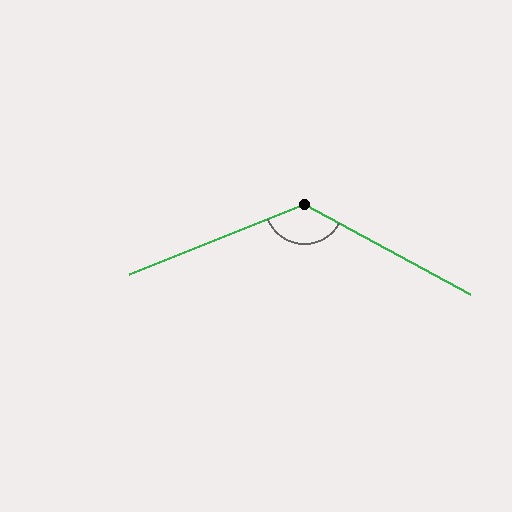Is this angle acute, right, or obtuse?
It is obtuse.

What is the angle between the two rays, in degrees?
Approximately 130 degrees.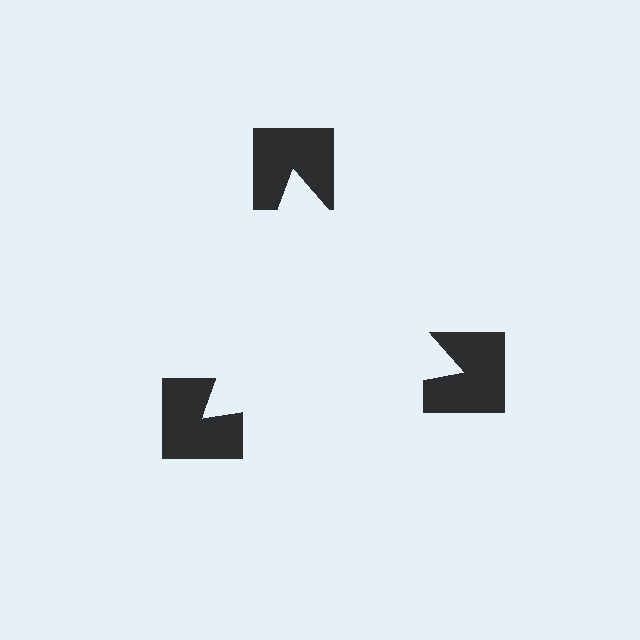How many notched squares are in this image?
There are 3 — one at each vertex of the illusory triangle.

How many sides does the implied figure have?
3 sides.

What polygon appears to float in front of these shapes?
An illusory triangle — its edges are inferred from the aligned wedge cuts in the notched squares, not physically drawn.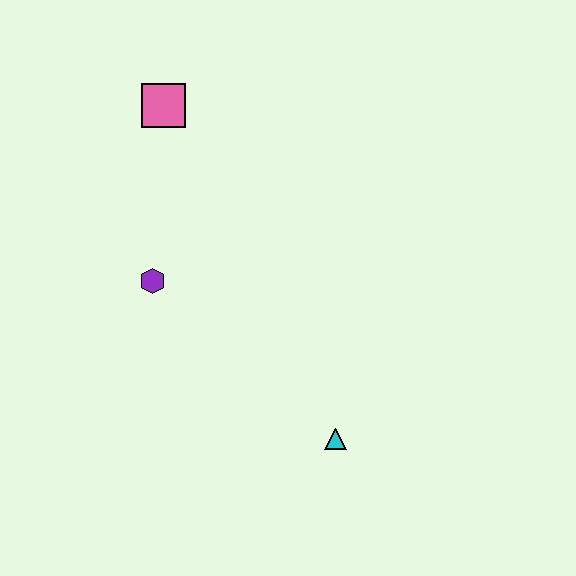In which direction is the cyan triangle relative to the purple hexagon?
The cyan triangle is to the right of the purple hexagon.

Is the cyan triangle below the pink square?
Yes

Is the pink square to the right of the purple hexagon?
Yes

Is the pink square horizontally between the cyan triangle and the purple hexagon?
Yes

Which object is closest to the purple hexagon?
The pink square is closest to the purple hexagon.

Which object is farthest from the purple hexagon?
The cyan triangle is farthest from the purple hexagon.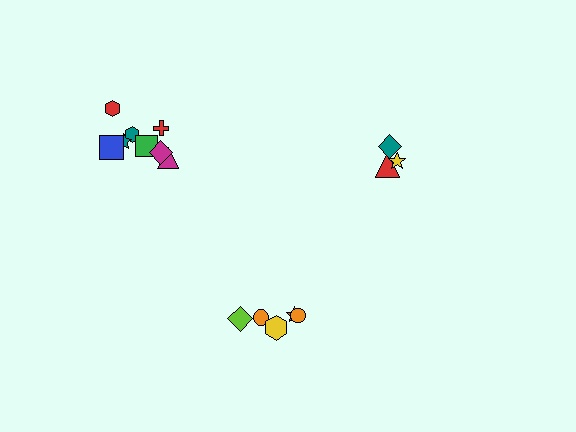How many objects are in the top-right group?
There are 3 objects.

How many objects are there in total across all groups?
There are 16 objects.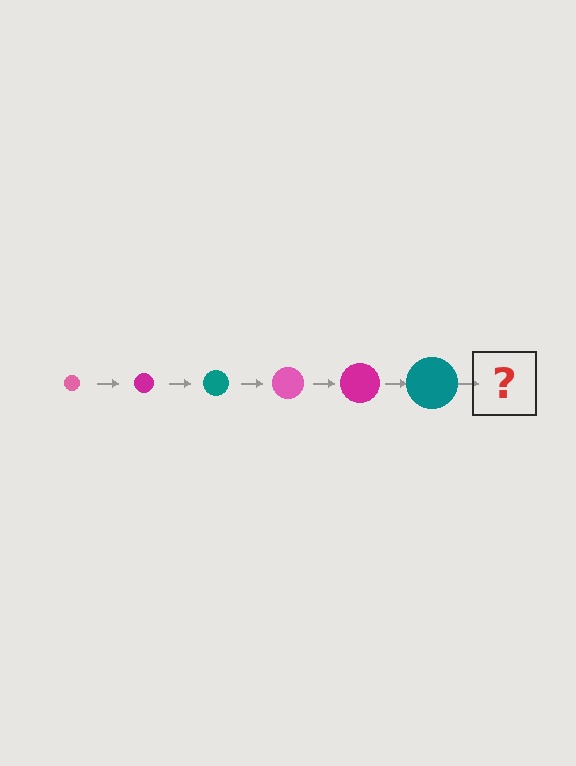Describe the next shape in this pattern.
It should be a pink circle, larger than the previous one.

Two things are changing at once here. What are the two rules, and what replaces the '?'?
The two rules are that the circle grows larger each step and the color cycles through pink, magenta, and teal. The '?' should be a pink circle, larger than the previous one.